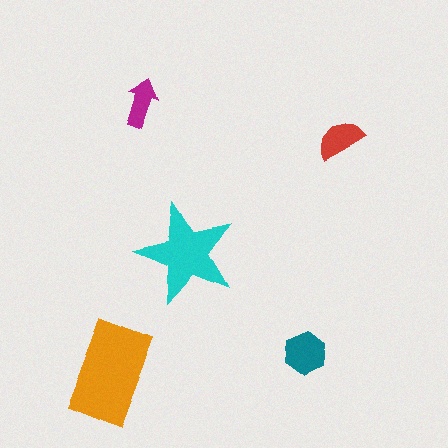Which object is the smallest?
The magenta arrow.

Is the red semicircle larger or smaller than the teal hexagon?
Smaller.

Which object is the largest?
The orange rectangle.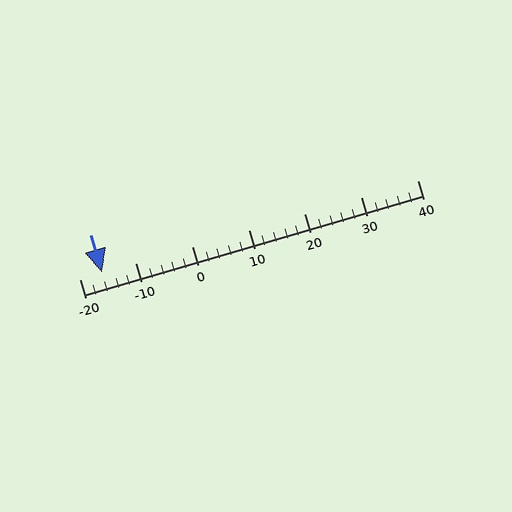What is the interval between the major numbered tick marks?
The major tick marks are spaced 10 units apart.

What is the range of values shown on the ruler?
The ruler shows values from -20 to 40.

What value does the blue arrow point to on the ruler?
The blue arrow points to approximately -16.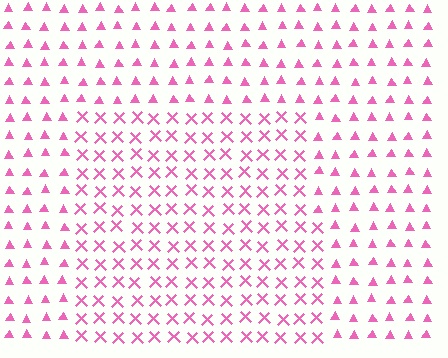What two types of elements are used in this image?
The image uses X marks inside the rectangle region and triangles outside it.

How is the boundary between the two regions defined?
The boundary is defined by a change in element shape: X marks inside vs. triangles outside. All elements share the same color and spacing.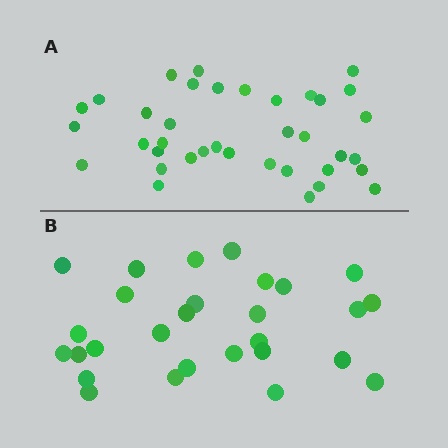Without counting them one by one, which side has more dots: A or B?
Region A (the top region) has more dots.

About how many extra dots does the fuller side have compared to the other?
Region A has roughly 8 or so more dots than region B.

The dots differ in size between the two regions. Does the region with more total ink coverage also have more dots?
No. Region B has more total ink coverage because its dots are larger, but region A actually contains more individual dots. Total area can be misleading — the number of items is what matters here.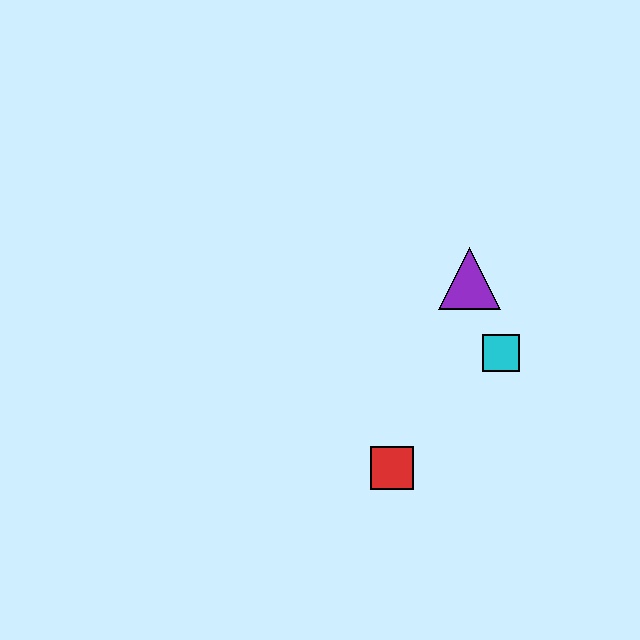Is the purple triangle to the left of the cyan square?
Yes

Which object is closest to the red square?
The cyan square is closest to the red square.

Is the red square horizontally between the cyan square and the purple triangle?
No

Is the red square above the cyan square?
No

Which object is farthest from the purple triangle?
The red square is farthest from the purple triangle.